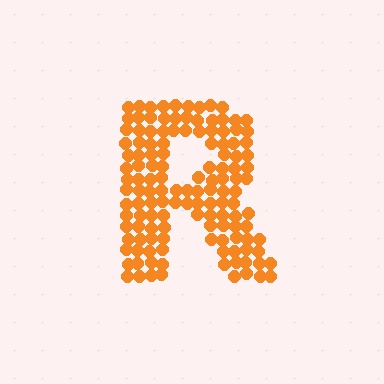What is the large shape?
The large shape is the letter R.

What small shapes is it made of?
It is made of small circles.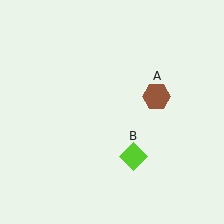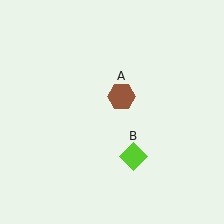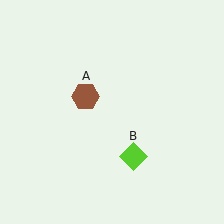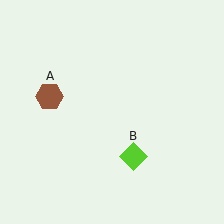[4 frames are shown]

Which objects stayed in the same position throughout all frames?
Lime diamond (object B) remained stationary.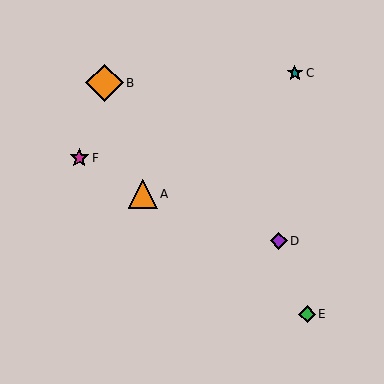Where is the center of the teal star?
The center of the teal star is at (295, 73).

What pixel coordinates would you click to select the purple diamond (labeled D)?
Click at (279, 241) to select the purple diamond D.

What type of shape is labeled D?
Shape D is a purple diamond.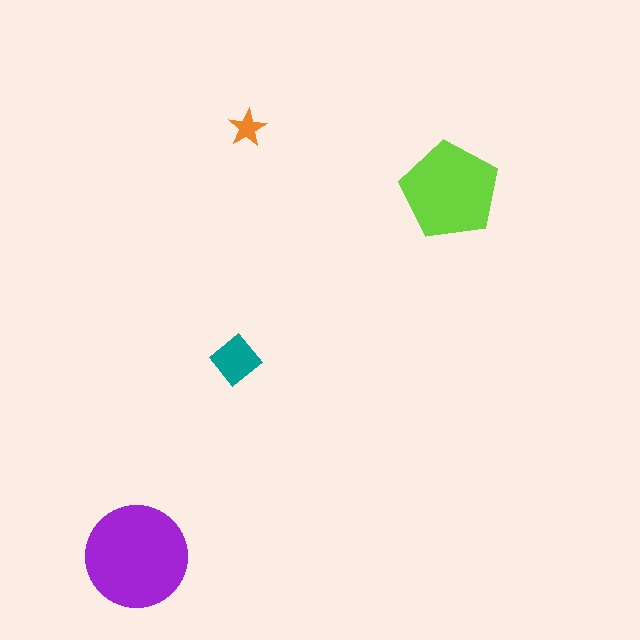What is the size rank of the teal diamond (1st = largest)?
3rd.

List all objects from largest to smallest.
The purple circle, the lime pentagon, the teal diamond, the orange star.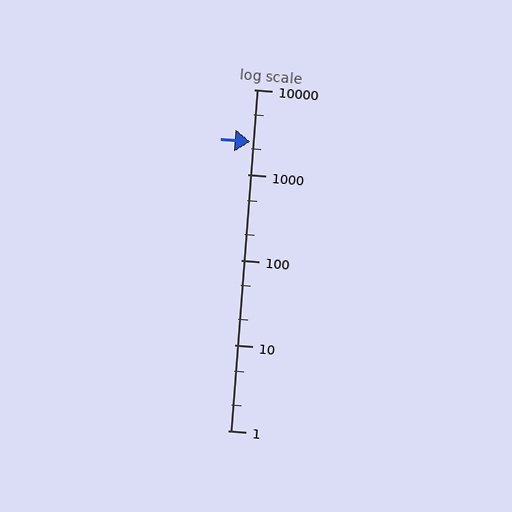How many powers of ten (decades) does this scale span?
The scale spans 4 decades, from 1 to 10000.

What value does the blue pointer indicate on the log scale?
The pointer indicates approximately 2400.